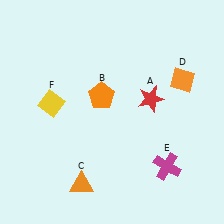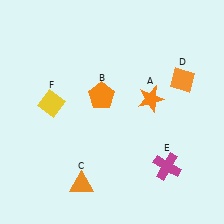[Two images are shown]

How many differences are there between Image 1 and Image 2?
There is 1 difference between the two images.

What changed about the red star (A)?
In Image 1, A is red. In Image 2, it changed to orange.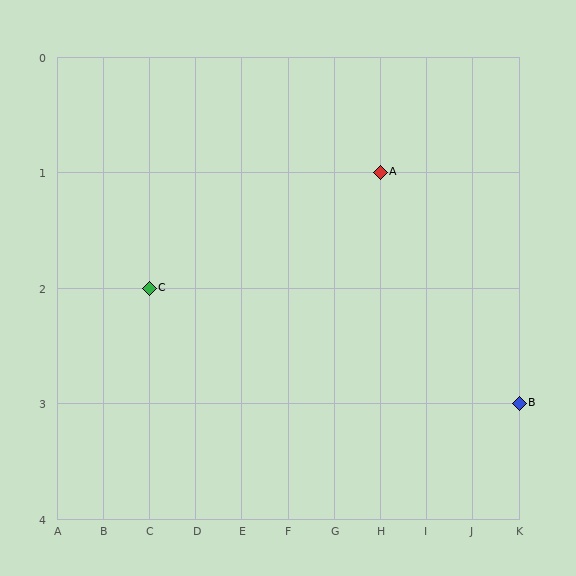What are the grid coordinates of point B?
Point B is at grid coordinates (K, 3).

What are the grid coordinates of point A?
Point A is at grid coordinates (H, 1).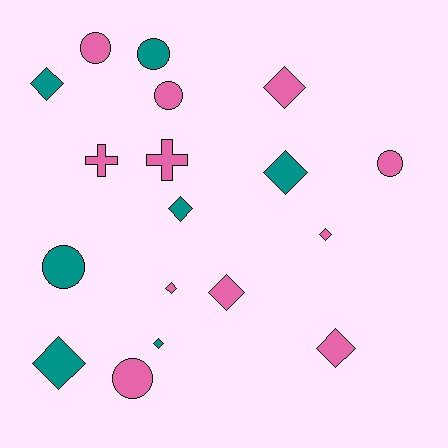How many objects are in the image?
There are 18 objects.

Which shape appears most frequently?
Diamond, with 10 objects.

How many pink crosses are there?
There are 2 pink crosses.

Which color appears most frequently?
Pink, with 11 objects.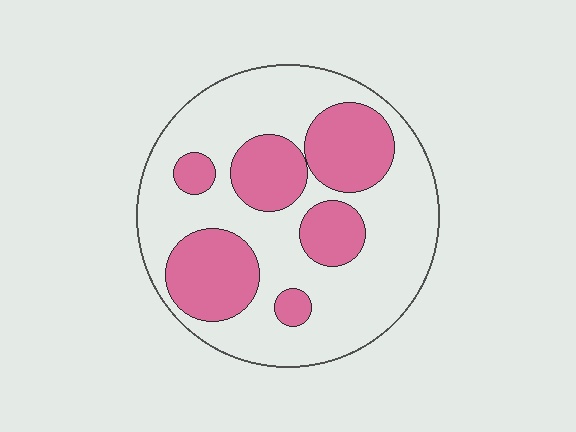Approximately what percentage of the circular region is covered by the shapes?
Approximately 35%.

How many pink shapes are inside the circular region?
6.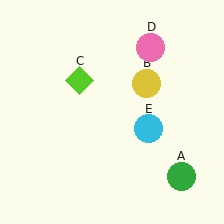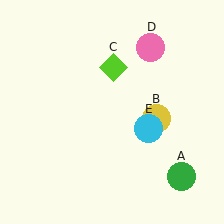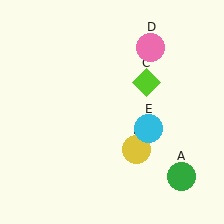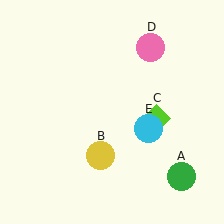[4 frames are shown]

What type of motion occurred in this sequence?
The yellow circle (object B), lime diamond (object C) rotated clockwise around the center of the scene.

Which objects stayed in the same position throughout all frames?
Green circle (object A) and pink circle (object D) and cyan circle (object E) remained stationary.